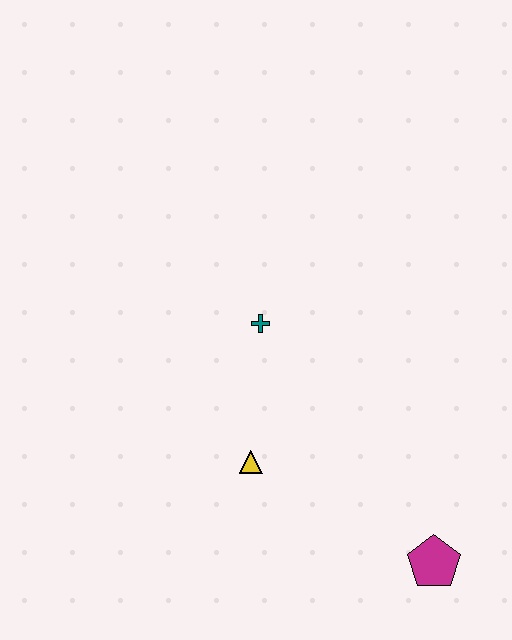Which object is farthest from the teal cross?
The magenta pentagon is farthest from the teal cross.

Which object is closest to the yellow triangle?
The teal cross is closest to the yellow triangle.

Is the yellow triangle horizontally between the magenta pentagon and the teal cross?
No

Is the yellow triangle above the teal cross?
No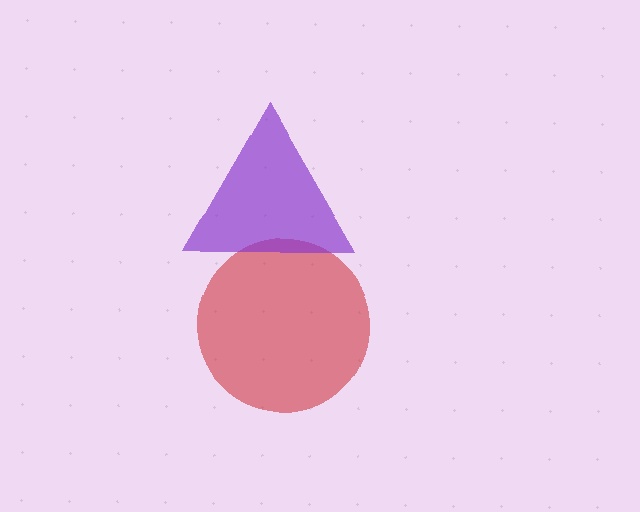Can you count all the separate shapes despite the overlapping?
Yes, there are 2 separate shapes.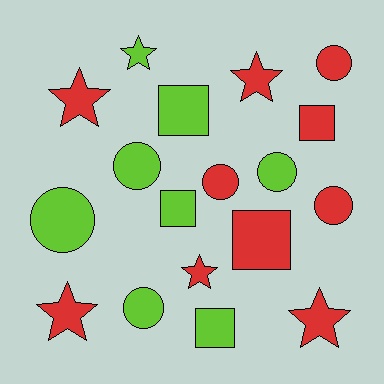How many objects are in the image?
There are 18 objects.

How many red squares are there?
There are 2 red squares.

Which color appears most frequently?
Red, with 10 objects.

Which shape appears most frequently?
Circle, with 7 objects.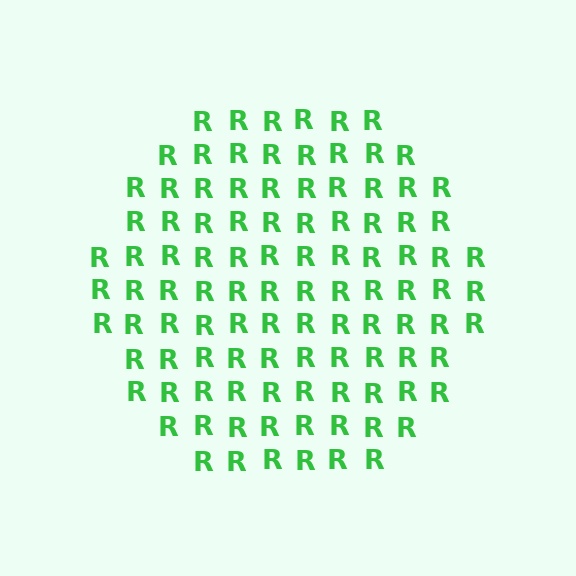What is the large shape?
The large shape is a circle.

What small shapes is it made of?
It is made of small letter R's.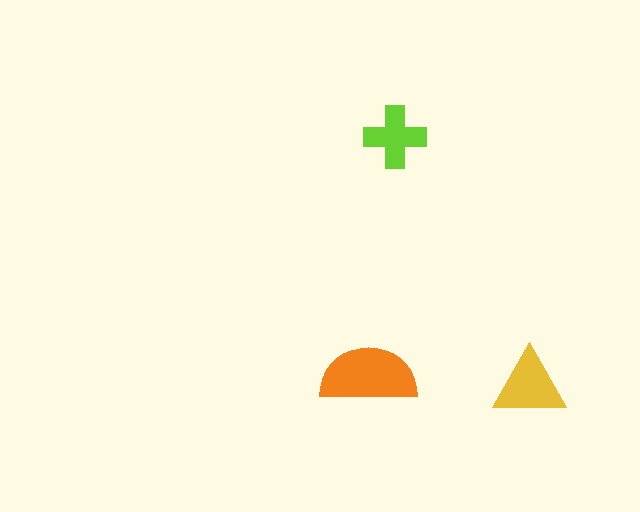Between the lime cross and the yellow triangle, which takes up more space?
The yellow triangle.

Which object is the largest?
The orange semicircle.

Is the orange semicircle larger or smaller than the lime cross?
Larger.